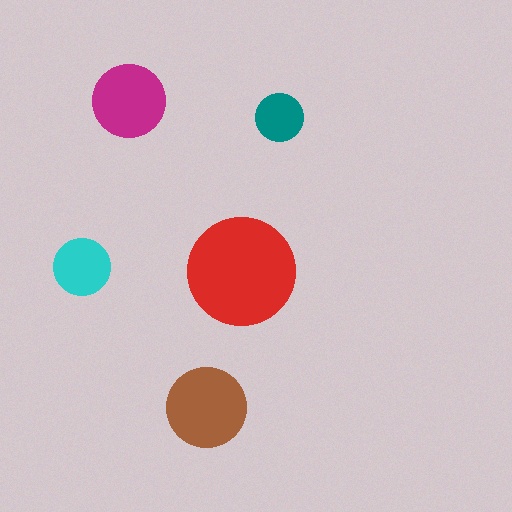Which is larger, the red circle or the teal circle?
The red one.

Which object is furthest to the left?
The cyan circle is leftmost.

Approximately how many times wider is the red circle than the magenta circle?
About 1.5 times wider.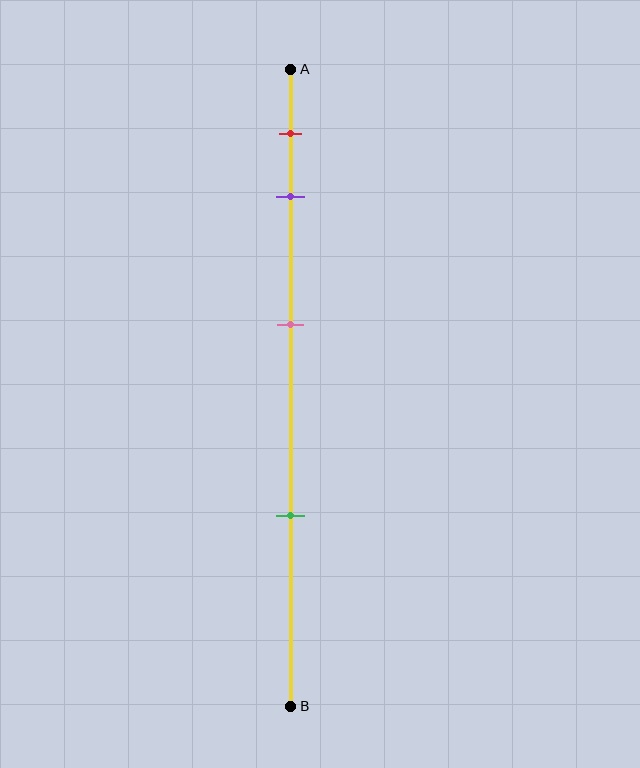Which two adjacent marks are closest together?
The red and purple marks are the closest adjacent pair.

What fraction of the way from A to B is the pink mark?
The pink mark is approximately 40% (0.4) of the way from A to B.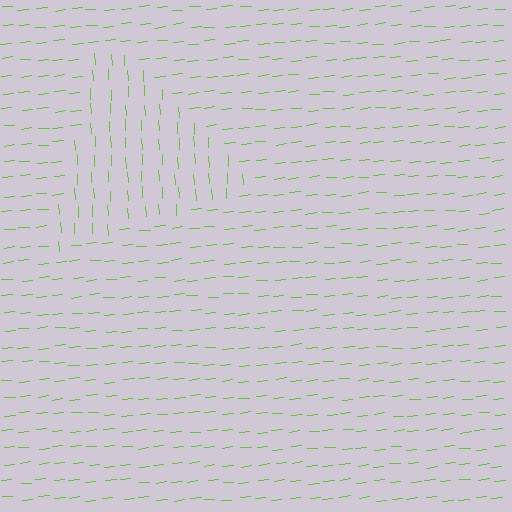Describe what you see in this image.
The image is filled with small lime line segments. A triangle region in the image has lines oriented differently from the surrounding lines, creating a visible texture boundary.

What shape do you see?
I see a triangle.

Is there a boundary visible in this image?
Yes, there is a texture boundary formed by a change in line orientation.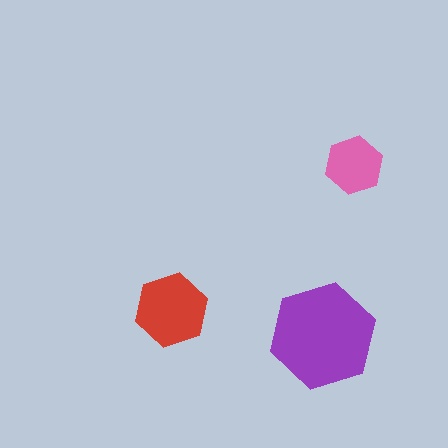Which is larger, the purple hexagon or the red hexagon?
The purple one.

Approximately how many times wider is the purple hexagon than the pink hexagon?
About 2 times wider.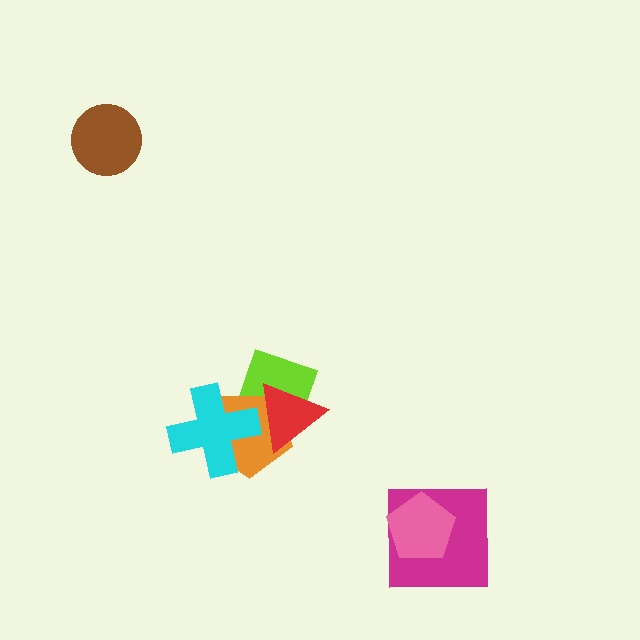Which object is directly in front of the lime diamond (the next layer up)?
The orange pentagon is directly in front of the lime diamond.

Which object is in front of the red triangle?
The cyan cross is in front of the red triangle.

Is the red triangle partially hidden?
Yes, it is partially covered by another shape.